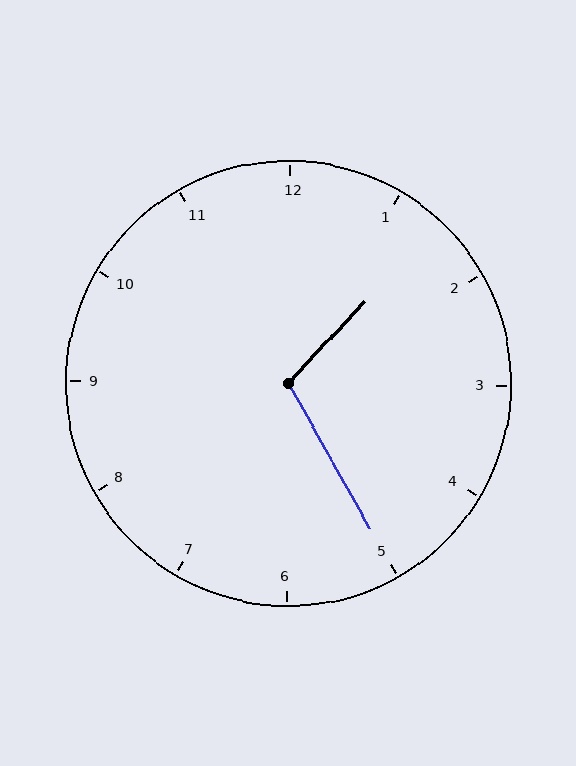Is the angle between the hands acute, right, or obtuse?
It is obtuse.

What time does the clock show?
1:25.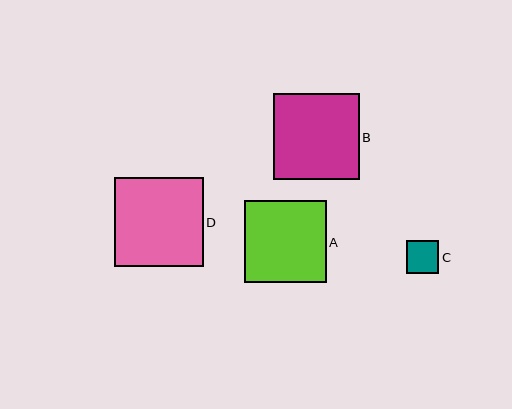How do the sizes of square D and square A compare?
Square D and square A are approximately the same size.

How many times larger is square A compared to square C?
Square A is approximately 2.5 times the size of square C.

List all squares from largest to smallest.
From largest to smallest: D, B, A, C.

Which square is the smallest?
Square C is the smallest with a size of approximately 33 pixels.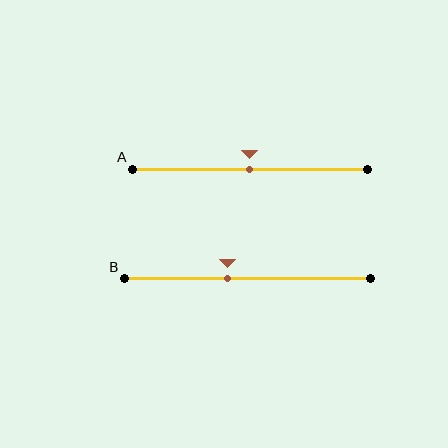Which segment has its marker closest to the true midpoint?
Segment A has its marker closest to the true midpoint.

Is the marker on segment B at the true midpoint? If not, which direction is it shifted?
No, the marker on segment B is shifted to the left by about 8% of the segment length.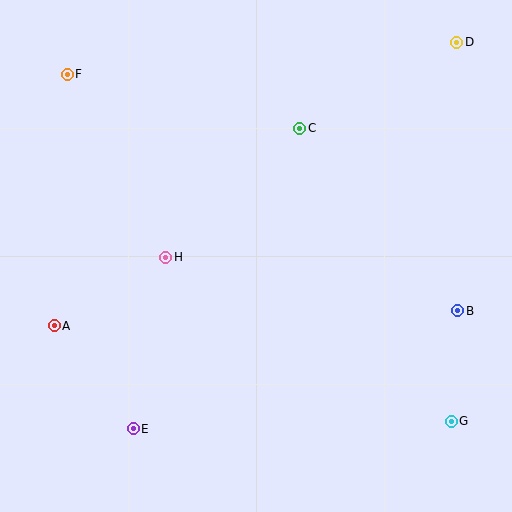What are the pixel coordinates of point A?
Point A is at (54, 326).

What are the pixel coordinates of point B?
Point B is at (458, 311).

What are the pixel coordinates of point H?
Point H is at (166, 257).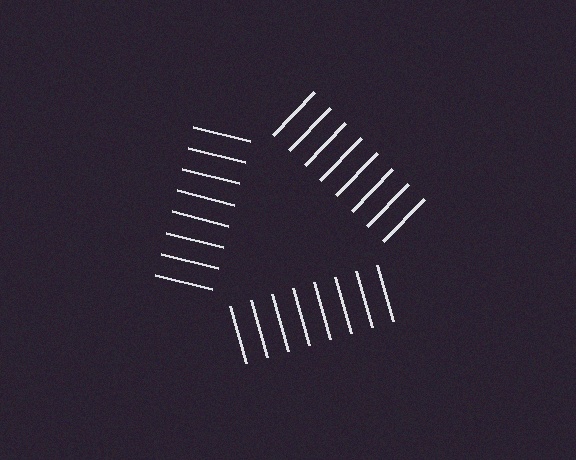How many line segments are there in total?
24 — 8 along each of the 3 edges.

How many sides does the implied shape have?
3 sides — the line-ends trace a triangle.